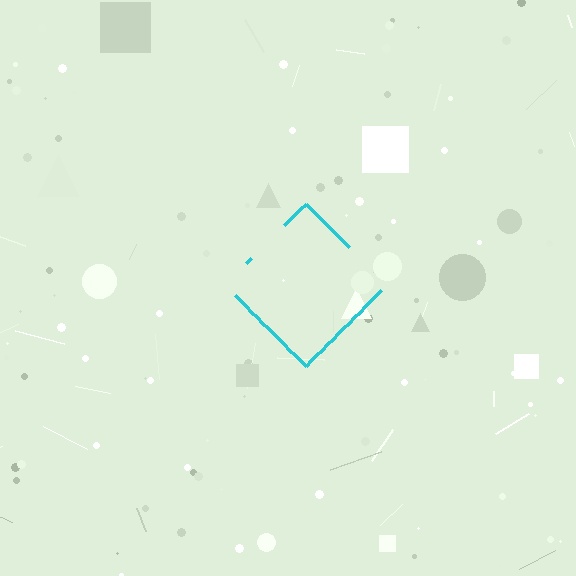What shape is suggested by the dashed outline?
The dashed outline suggests a diamond.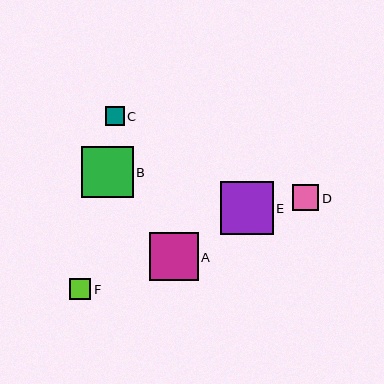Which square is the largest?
Square E is the largest with a size of approximately 53 pixels.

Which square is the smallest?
Square C is the smallest with a size of approximately 19 pixels.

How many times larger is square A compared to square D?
Square A is approximately 1.8 times the size of square D.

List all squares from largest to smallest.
From largest to smallest: E, B, A, D, F, C.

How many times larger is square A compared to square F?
Square A is approximately 2.3 times the size of square F.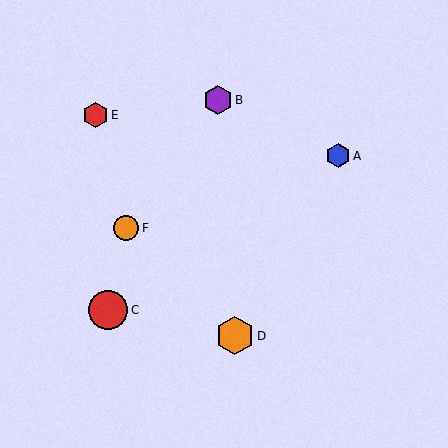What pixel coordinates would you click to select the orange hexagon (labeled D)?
Click at (235, 336) to select the orange hexagon D.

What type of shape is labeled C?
Shape C is a red circle.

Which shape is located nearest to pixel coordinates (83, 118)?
The red hexagon (labeled E) at (95, 115) is nearest to that location.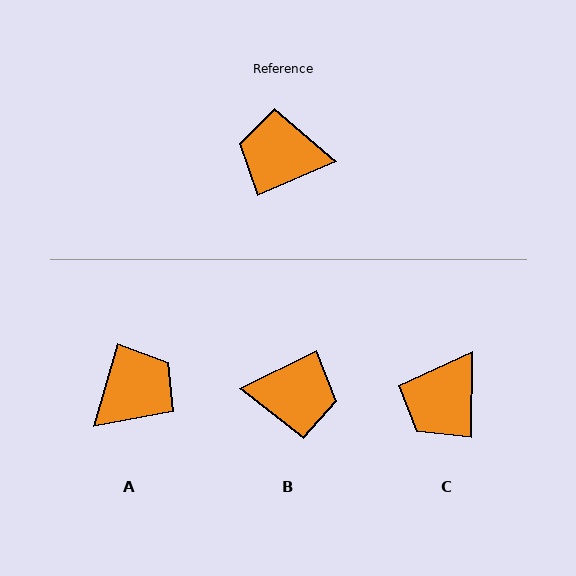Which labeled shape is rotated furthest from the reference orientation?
B, about 178 degrees away.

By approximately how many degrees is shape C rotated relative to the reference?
Approximately 65 degrees counter-clockwise.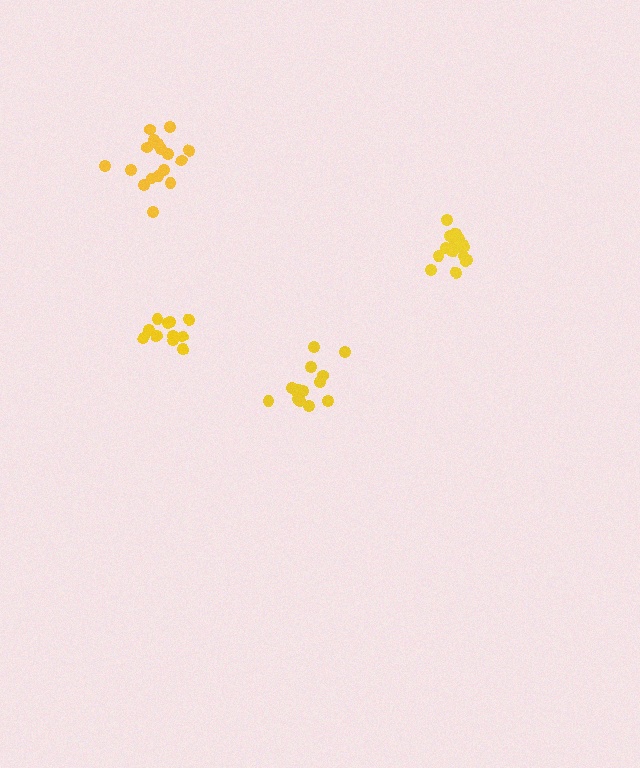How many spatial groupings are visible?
There are 4 spatial groupings.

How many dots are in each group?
Group 1: 17 dots, Group 2: 11 dots, Group 3: 14 dots, Group 4: 16 dots (58 total).